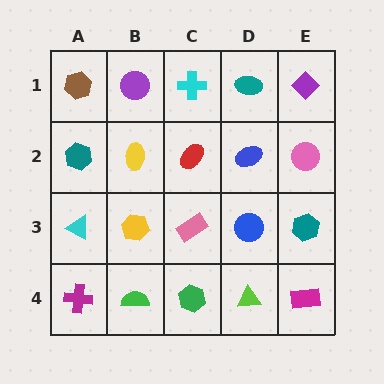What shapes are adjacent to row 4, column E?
A teal hexagon (row 3, column E), a lime triangle (row 4, column D).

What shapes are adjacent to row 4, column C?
A pink rectangle (row 3, column C), a green semicircle (row 4, column B), a lime triangle (row 4, column D).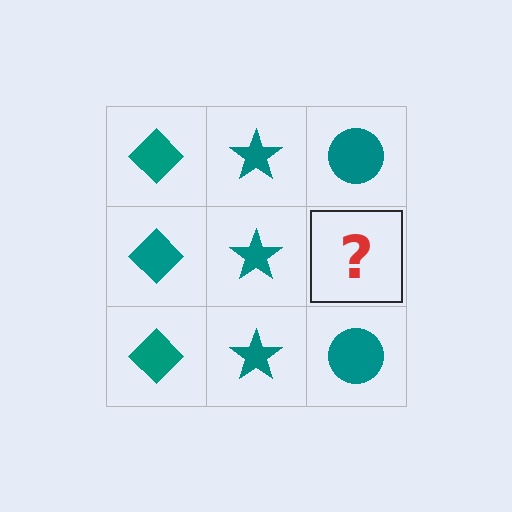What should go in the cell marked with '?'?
The missing cell should contain a teal circle.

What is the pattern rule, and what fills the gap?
The rule is that each column has a consistent shape. The gap should be filled with a teal circle.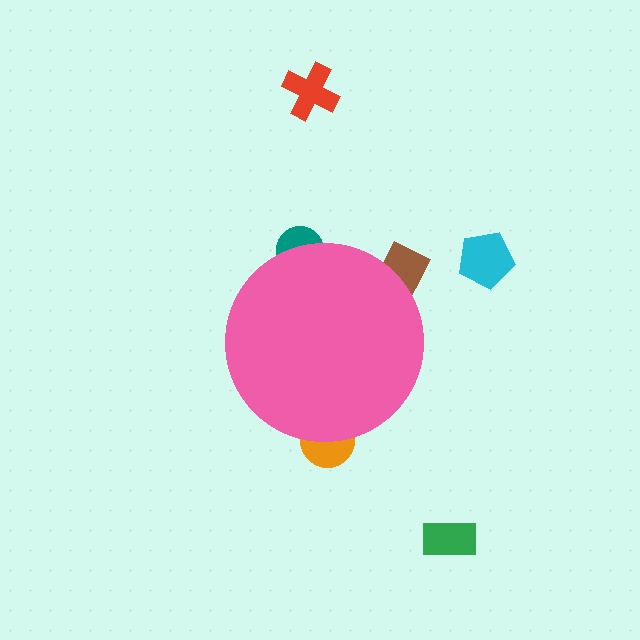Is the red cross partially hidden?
No, the red cross is fully visible.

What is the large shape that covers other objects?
A pink circle.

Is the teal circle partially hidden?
Yes, the teal circle is partially hidden behind the pink circle.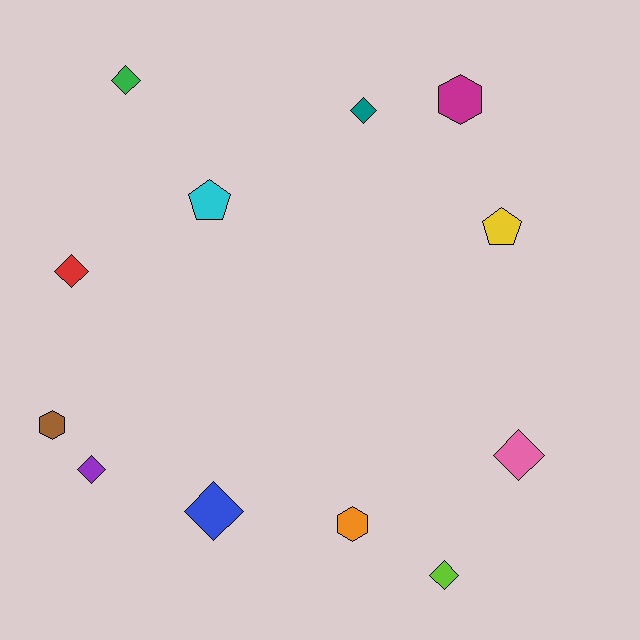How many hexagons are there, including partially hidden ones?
There are 3 hexagons.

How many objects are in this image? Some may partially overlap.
There are 12 objects.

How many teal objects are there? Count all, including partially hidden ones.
There is 1 teal object.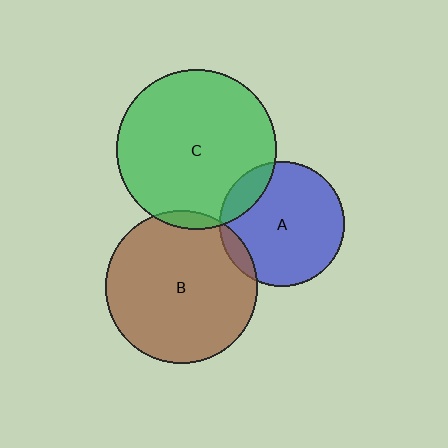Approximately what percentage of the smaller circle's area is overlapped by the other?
Approximately 15%.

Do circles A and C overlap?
Yes.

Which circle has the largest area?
Circle C (green).